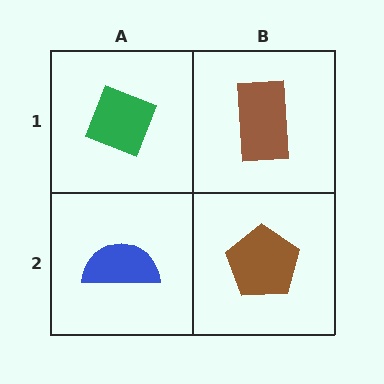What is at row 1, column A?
A green diamond.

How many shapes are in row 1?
2 shapes.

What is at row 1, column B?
A brown rectangle.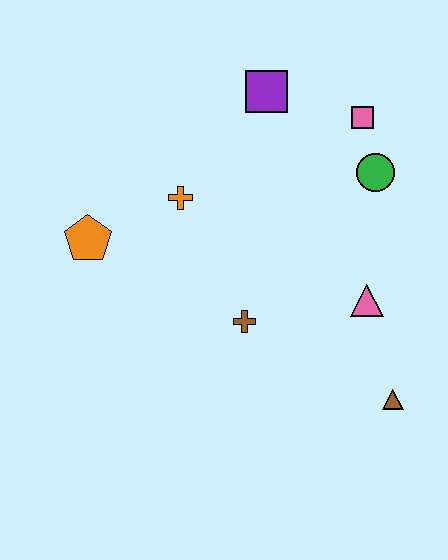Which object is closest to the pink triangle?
The brown triangle is closest to the pink triangle.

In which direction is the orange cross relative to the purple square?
The orange cross is below the purple square.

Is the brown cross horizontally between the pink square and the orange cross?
Yes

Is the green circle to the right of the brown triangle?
No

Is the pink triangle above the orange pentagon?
No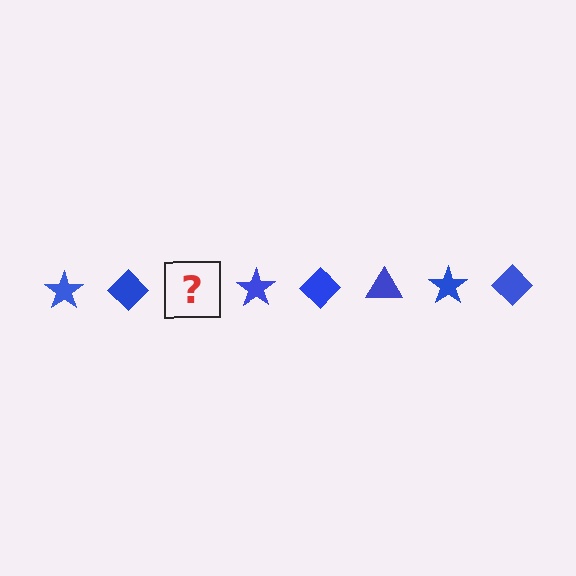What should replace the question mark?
The question mark should be replaced with a blue triangle.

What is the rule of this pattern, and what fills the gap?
The rule is that the pattern cycles through star, diamond, triangle shapes in blue. The gap should be filled with a blue triangle.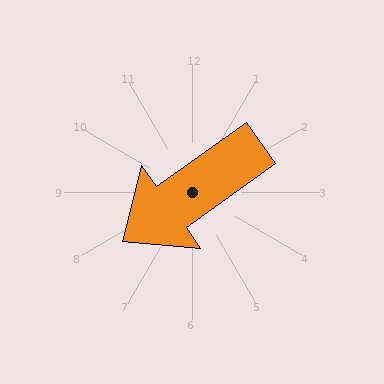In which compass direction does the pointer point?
Southwest.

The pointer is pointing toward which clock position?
Roughly 8 o'clock.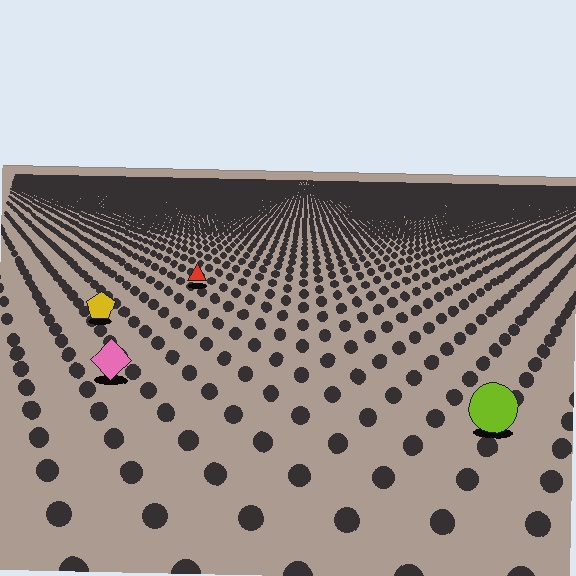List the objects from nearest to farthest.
From nearest to farthest: the lime circle, the pink diamond, the yellow pentagon, the red triangle.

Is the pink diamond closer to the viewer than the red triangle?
Yes. The pink diamond is closer — you can tell from the texture gradient: the ground texture is coarser near it.